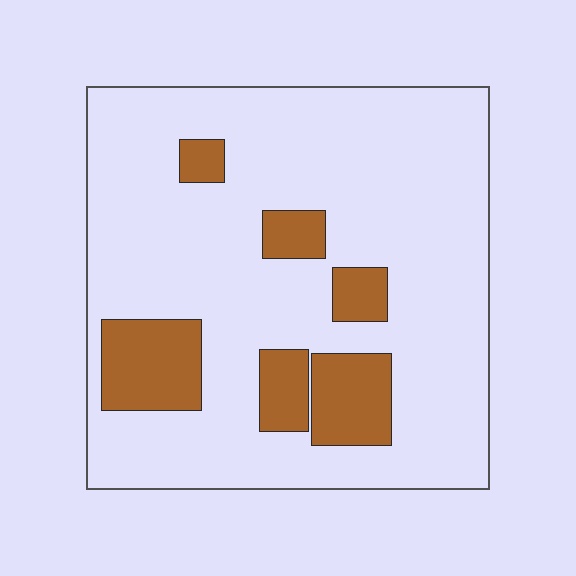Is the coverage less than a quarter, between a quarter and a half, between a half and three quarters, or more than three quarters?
Less than a quarter.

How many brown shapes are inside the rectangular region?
6.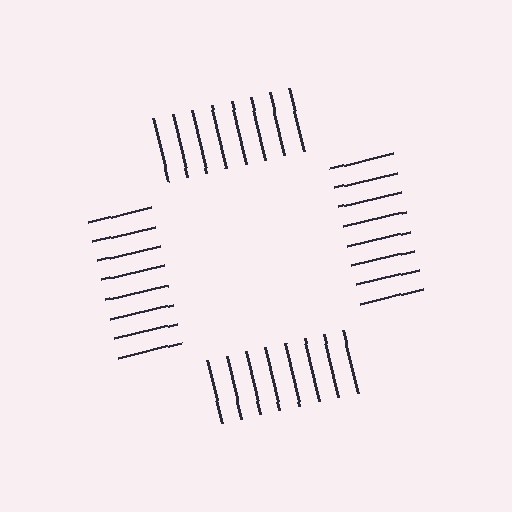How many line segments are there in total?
32 — 8 along each of the 4 edges.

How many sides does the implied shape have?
4 sides — the line-ends trace a square.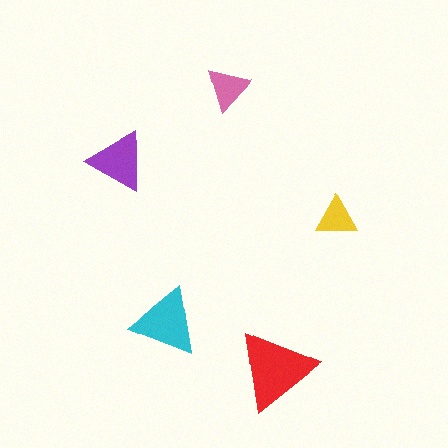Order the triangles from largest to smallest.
the red one, the cyan one, the purple one, the pink one, the yellow one.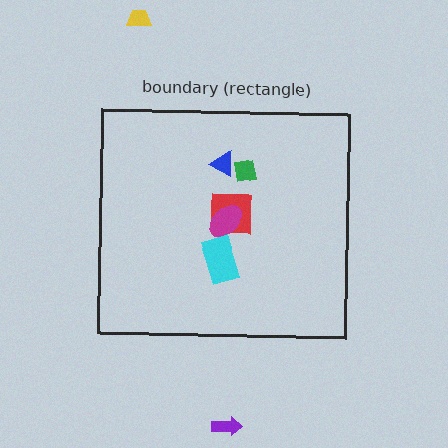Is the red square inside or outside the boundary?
Inside.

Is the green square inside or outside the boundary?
Inside.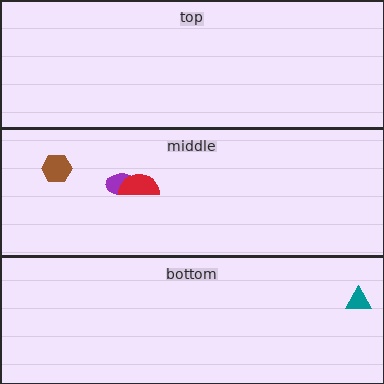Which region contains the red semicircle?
The middle region.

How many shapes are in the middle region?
3.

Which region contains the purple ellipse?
The middle region.